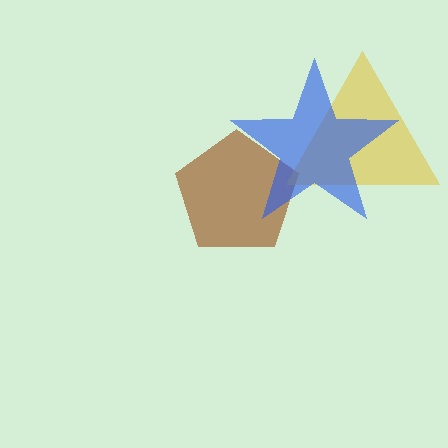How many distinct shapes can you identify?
There are 3 distinct shapes: a brown pentagon, a yellow triangle, a blue star.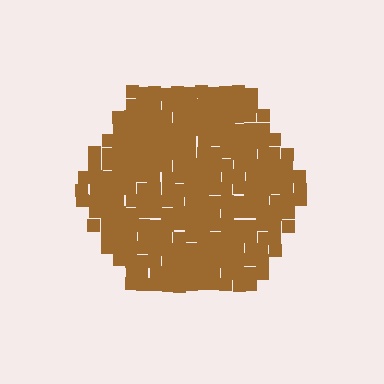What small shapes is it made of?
It is made of small squares.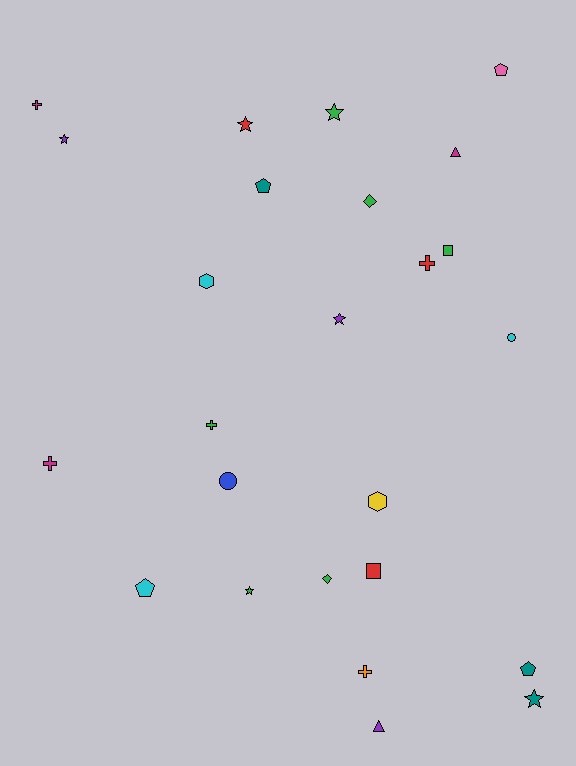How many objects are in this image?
There are 25 objects.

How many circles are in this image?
There are 2 circles.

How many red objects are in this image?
There are 3 red objects.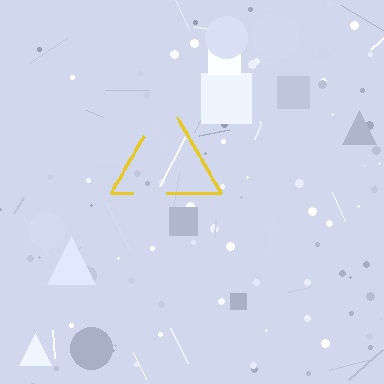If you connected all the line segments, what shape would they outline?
They would outline a triangle.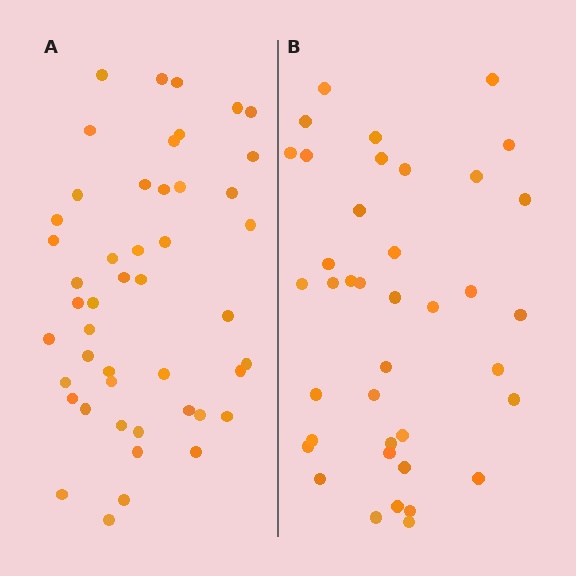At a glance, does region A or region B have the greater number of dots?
Region A (the left region) has more dots.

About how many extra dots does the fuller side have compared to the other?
Region A has roughly 8 or so more dots than region B.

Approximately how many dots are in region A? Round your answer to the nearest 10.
About 50 dots. (The exact count is 47, which rounds to 50.)